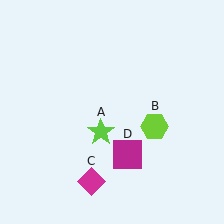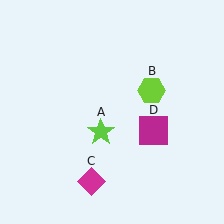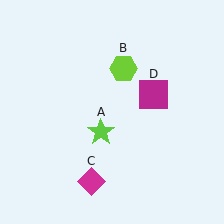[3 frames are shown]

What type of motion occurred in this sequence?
The lime hexagon (object B), magenta square (object D) rotated counterclockwise around the center of the scene.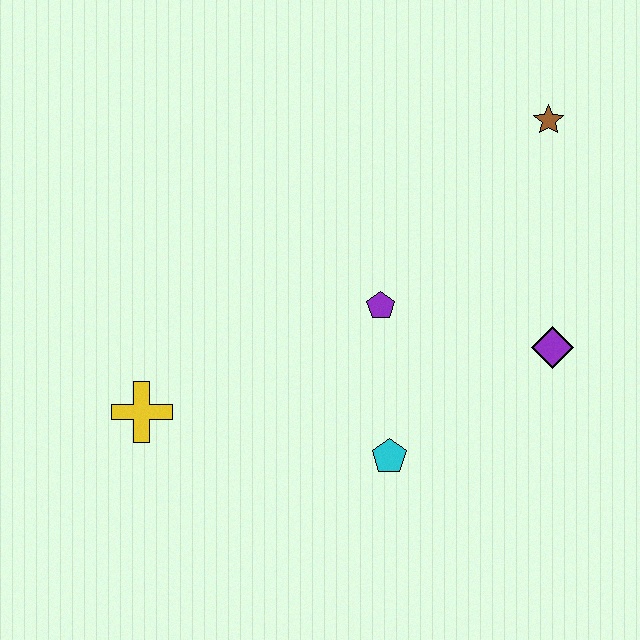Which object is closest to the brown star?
The purple diamond is closest to the brown star.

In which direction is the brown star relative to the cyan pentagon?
The brown star is above the cyan pentagon.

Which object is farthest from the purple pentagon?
The yellow cross is farthest from the purple pentagon.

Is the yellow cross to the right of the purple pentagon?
No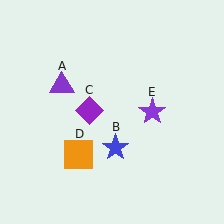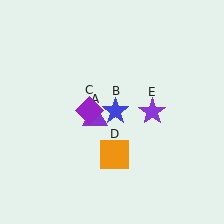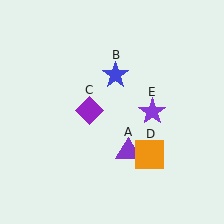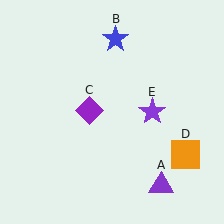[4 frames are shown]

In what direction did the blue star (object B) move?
The blue star (object B) moved up.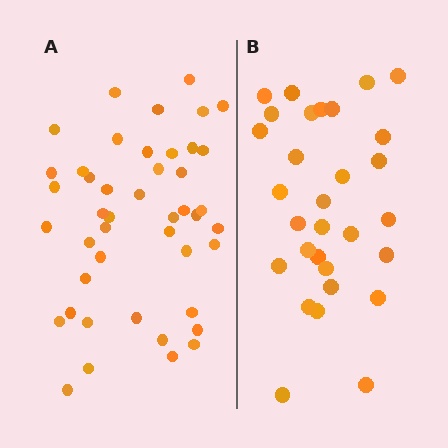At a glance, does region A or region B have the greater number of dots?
Region A (the left region) has more dots.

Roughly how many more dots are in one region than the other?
Region A has approximately 15 more dots than region B.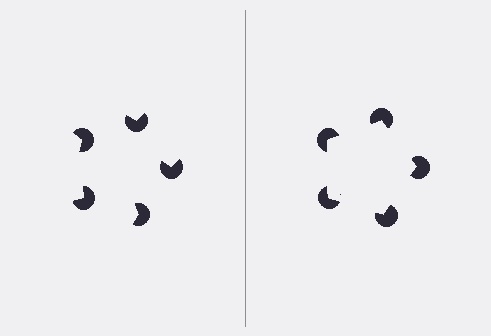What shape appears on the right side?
An illusory pentagon.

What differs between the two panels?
The pac-man discs are positioned identically on both sides; only the wedge orientations differ. On the right they align to a pentagon; on the left they are misaligned.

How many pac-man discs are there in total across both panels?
10 — 5 on each side.